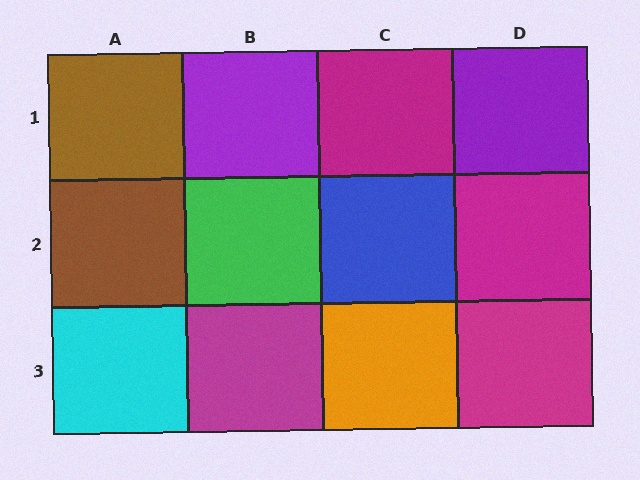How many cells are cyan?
1 cell is cyan.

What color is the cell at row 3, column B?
Magenta.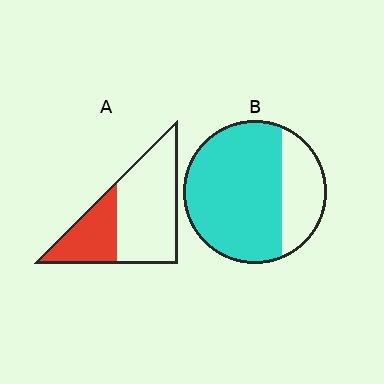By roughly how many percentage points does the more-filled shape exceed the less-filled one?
By roughly 40 percentage points (B over A).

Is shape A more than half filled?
No.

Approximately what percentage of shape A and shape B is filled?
A is approximately 35% and B is approximately 75%.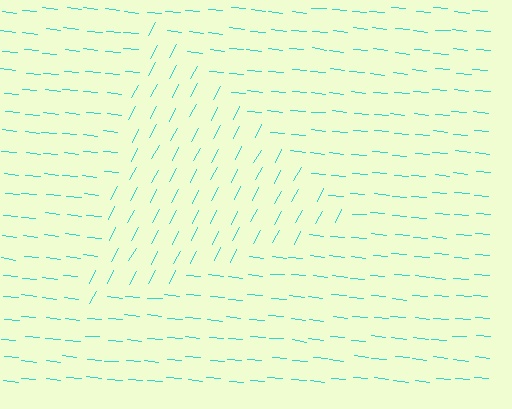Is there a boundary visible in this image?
Yes, there is a texture boundary formed by a change in line orientation.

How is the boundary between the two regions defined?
The boundary is defined purely by a change in line orientation (approximately 67 degrees difference). All lines are the same color and thickness.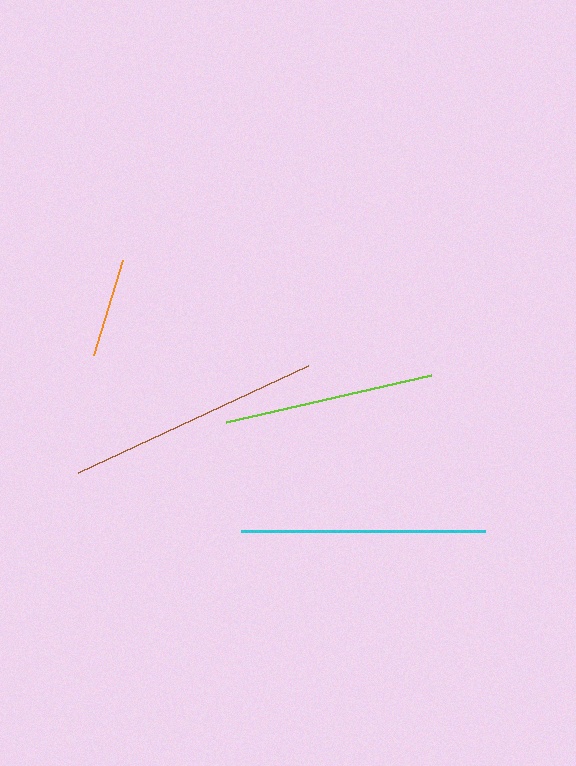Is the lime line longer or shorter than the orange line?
The lime line is longer than the orange line.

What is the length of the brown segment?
The brown segment is approximately 254 pixels long.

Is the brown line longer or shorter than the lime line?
The brown line is longer than the lime line.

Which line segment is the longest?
The brown line is the longest at approximately 254 pixels.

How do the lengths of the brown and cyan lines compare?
The brown and cyan lines are approximately the same length.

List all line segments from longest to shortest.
From longest to shortest: brown, cyan, lime, orange.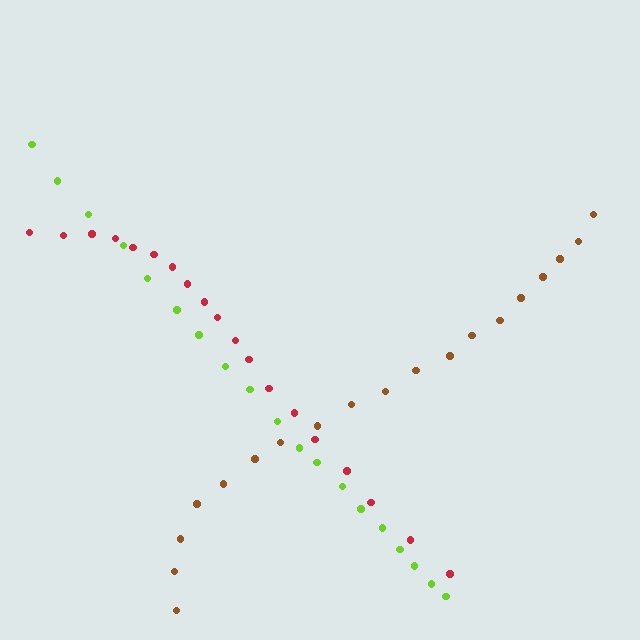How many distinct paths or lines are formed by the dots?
There are 3 distinct paths.